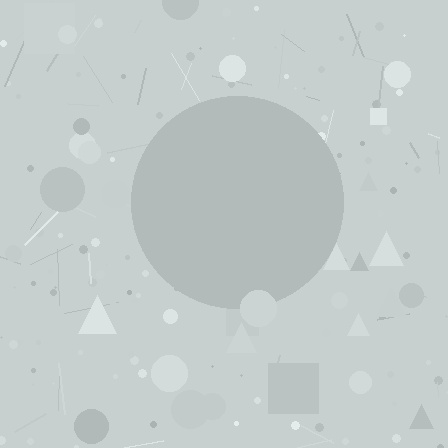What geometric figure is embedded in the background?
A circle is embedded in the background.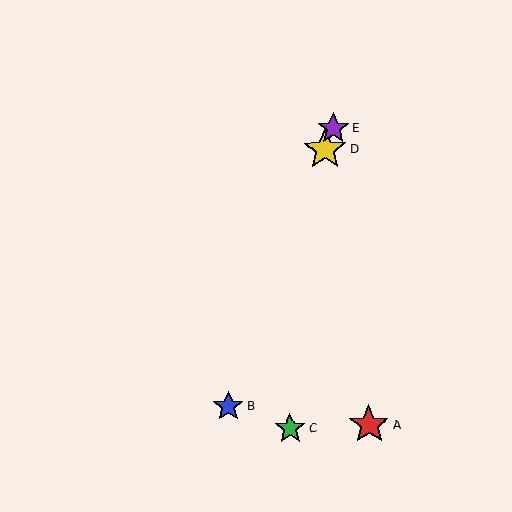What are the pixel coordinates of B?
Object B is at (229, 407).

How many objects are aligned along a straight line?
3 objects (B, D, E) are aligned along a straight line.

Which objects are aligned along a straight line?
Objects B, D, E are aligned along a straight line.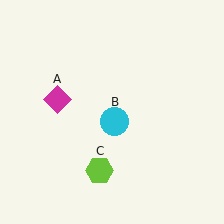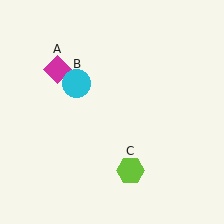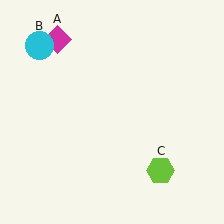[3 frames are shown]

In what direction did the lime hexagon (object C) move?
The lime hexagon (object C) moved right.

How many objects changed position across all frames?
3 objects changed position: magenta diamond (object A), cyan circle (object B), lime hexagon (object C).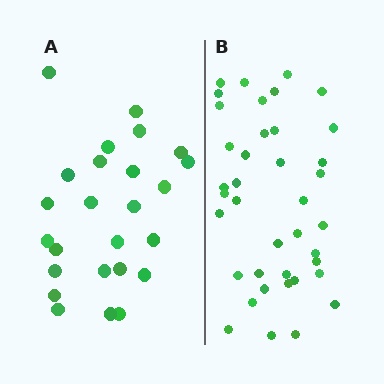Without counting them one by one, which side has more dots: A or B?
Region B (the right region) has more dots.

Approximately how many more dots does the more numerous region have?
Region B has approximately 15 more dots than region A.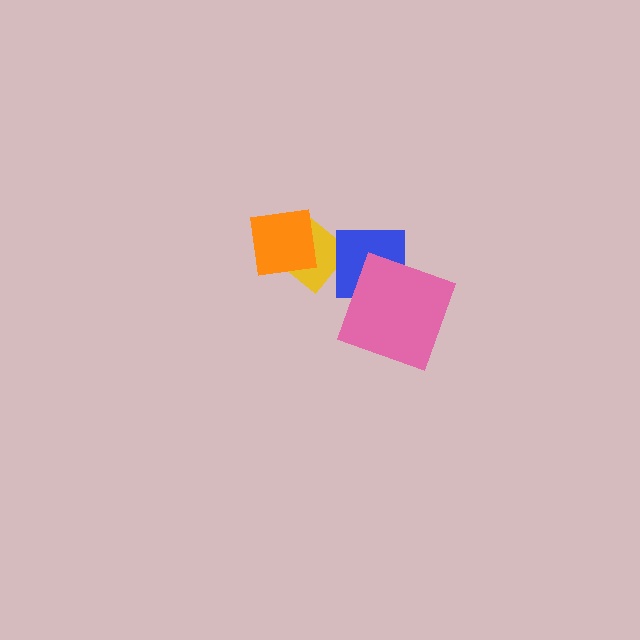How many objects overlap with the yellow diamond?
2 objects overlap with the yellow diamond.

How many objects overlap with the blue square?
2 objects overlap with the blue square.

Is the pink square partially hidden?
No, no other shape covers it.